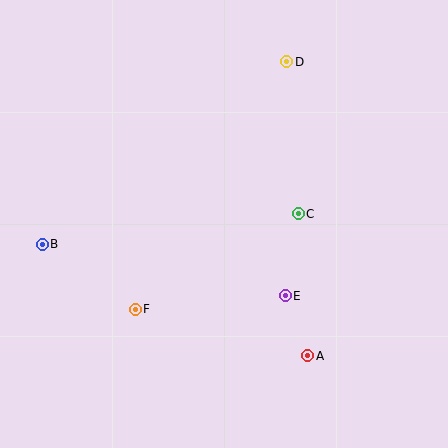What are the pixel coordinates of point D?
Point D is at (287, 62).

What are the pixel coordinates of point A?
Point A is at (308, 356).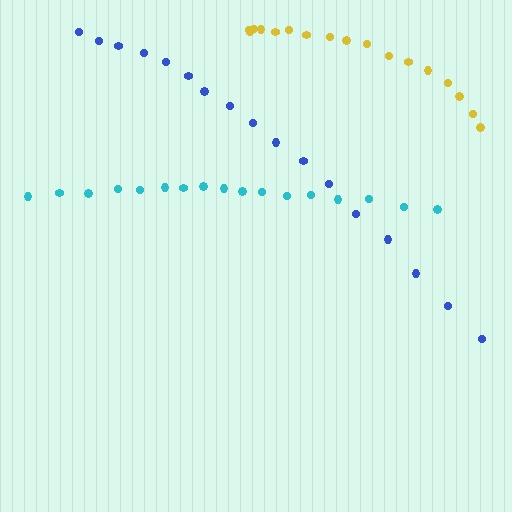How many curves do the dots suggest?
There are 3 distinct paths.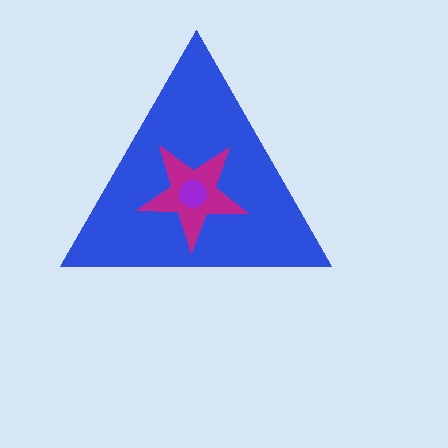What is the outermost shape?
The blue triangle.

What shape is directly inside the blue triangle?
The magenta star.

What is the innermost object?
The purple circle.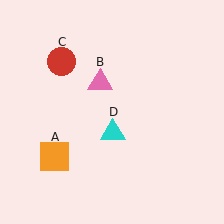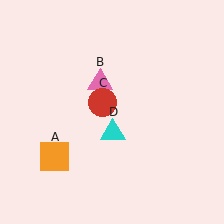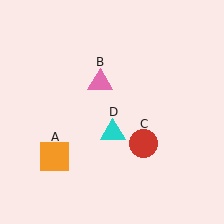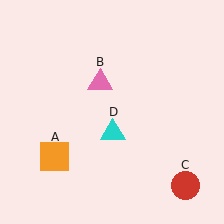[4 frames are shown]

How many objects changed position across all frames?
1 object changed position: red circle (object C).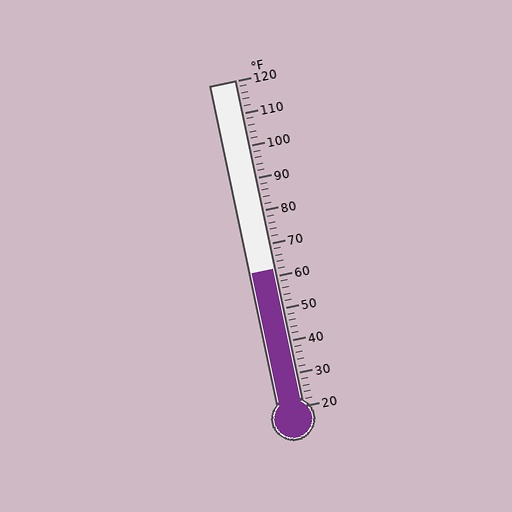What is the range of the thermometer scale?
The thermometer scale ranges from 20°F to 120°F.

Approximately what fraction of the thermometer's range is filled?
The thermometer is filled to approximately 40% of its range.